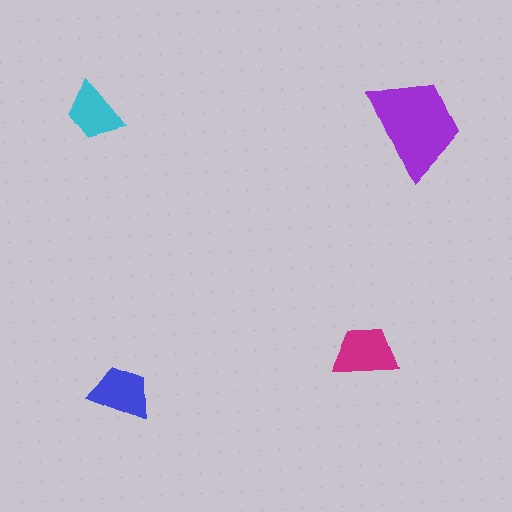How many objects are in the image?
There are 4 objects in the image.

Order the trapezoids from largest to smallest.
the purple one, the magenta one, the blue one, the cyan one.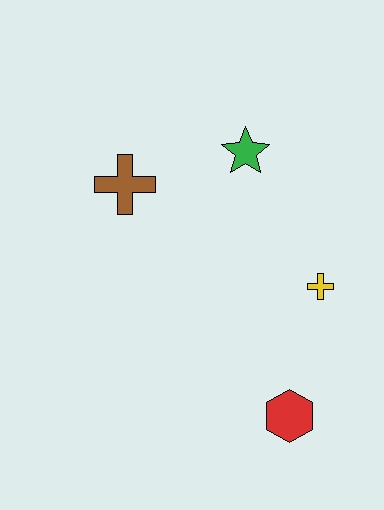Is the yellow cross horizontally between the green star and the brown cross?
No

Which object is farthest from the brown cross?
The red hexagon is farthest from the brown cross.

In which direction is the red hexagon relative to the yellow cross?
The red hexagon is below the yellow cross.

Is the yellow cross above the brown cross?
No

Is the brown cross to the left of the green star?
Yes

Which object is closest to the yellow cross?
The red hexagon is closest to the yellow cross.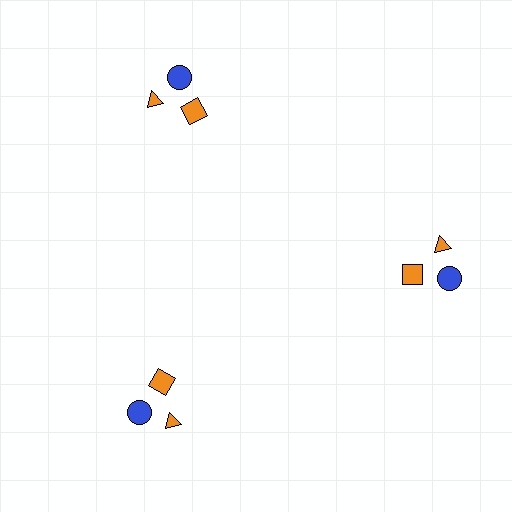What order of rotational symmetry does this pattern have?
This pattern has 3-fold rotational symmetry.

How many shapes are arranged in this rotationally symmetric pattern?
There are 9 shapes, arranged in 3 groups of 3.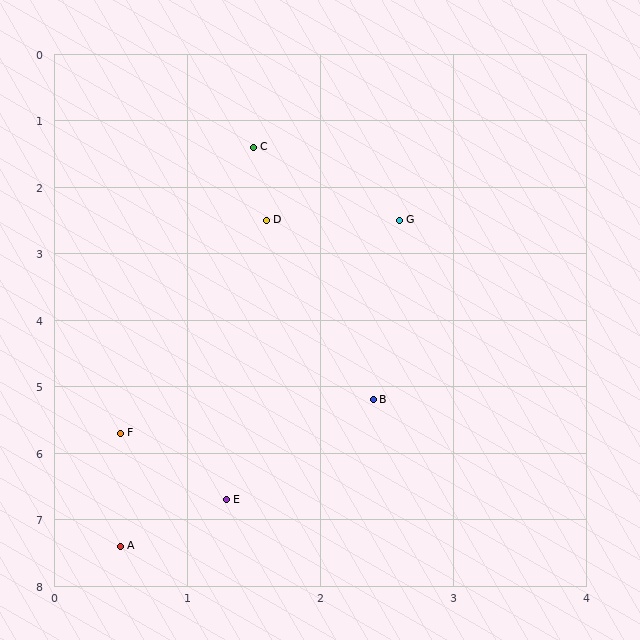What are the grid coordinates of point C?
Point C is at approximately (1.5, 1.4).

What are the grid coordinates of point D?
Point D is at approximately (1.6, 2.5).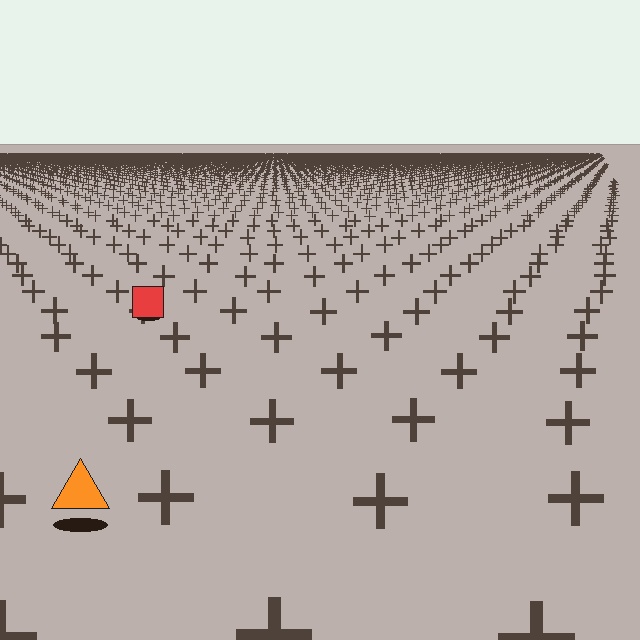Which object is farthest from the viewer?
The red square is farthest from the viewer. It appears smaller and the ground texture around it is denser.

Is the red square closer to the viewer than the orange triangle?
No. The orange triangle is closer — you can tell from the texture gradient: the ground texture is coarser near it.